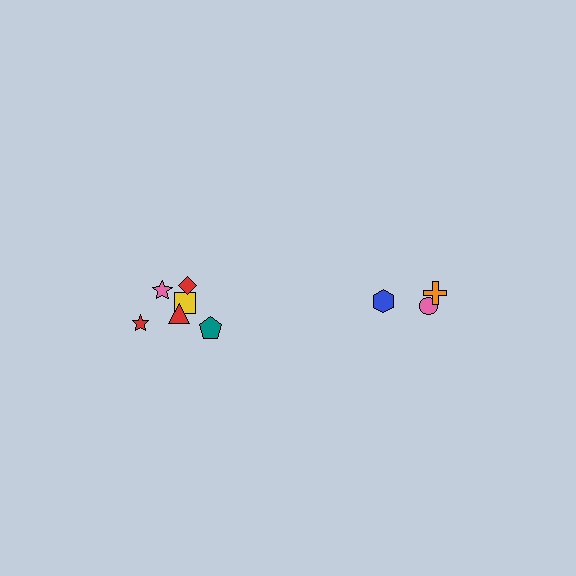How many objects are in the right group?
There are 3 objects.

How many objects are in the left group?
There are 6 objects.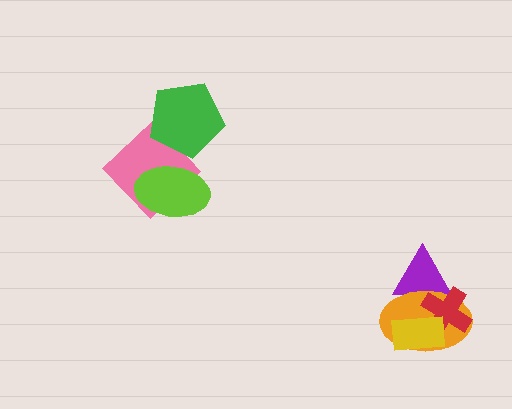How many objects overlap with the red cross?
3 objects overlap with the red cross.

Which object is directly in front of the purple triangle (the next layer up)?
The orange ellipse is directly in front of the purple triangle.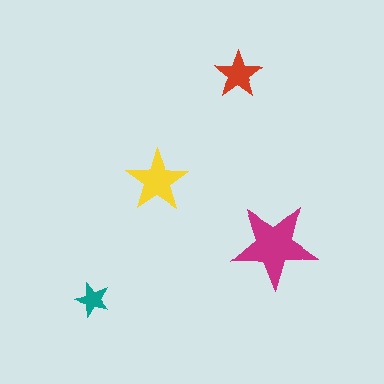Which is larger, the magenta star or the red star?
The magenta one.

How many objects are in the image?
There are 4 objects in the image.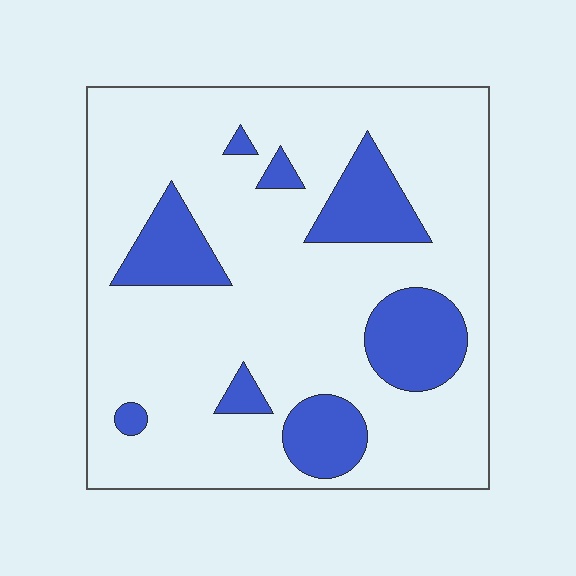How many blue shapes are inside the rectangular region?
8.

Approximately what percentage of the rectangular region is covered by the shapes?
Approximately 20%.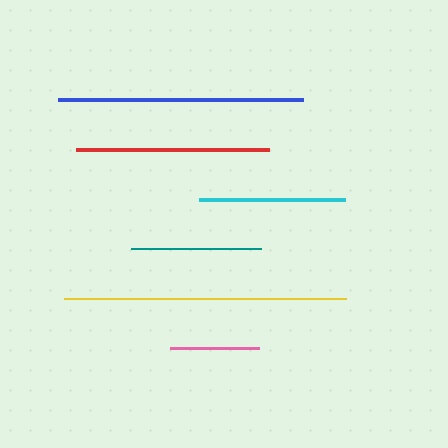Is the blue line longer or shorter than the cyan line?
The blue line is longer than the cyan line.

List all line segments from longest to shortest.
From longest to shortest: yellow, blue, red, cyan, teal, pink.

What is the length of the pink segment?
The pink segment is approximately 89 pixels long.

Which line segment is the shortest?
The pink line is the shortest at approximately 89 pixels.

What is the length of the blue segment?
The blue segment is approximately 246 pixels long.